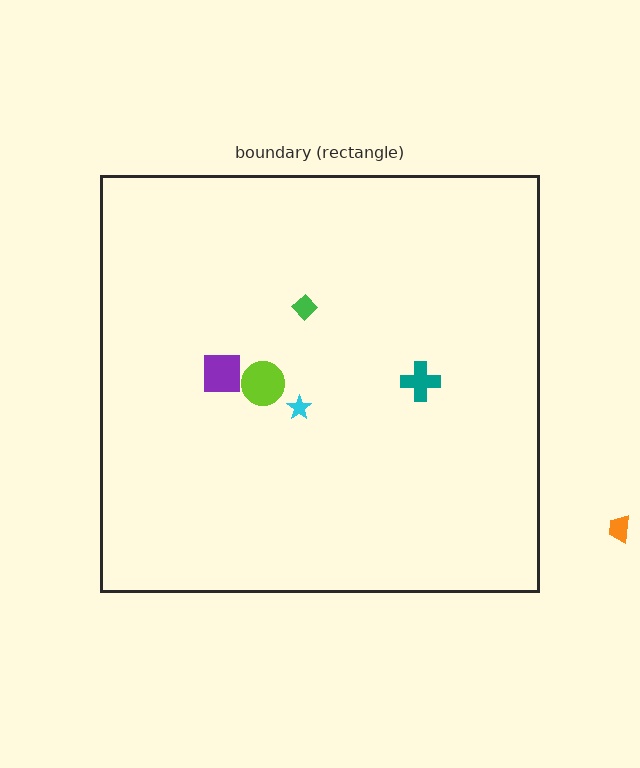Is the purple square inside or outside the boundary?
Inside.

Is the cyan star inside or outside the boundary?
Inside.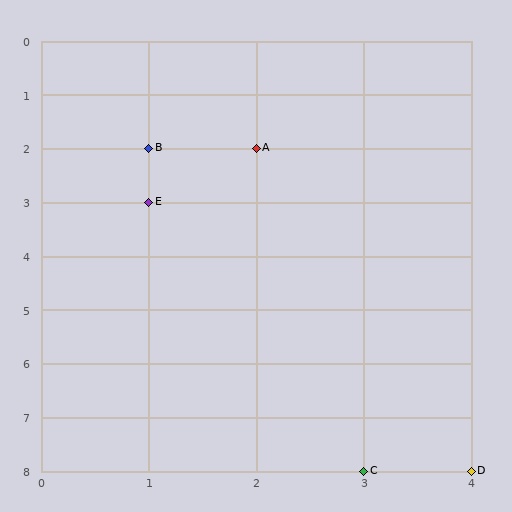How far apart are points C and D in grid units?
Points C and D are 1 column apart.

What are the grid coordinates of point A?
Point A is at grid coordinates (2, 2).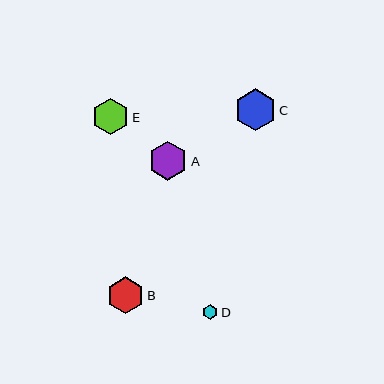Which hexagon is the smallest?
Hexagon D is the smallest with a size of approximately 15 pixels.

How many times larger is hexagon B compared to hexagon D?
Hexagon B is approximately 2.4 times the size of hexagon D.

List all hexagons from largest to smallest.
From largest to smallest: C, A, B, E, D.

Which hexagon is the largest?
Hexagon C is the largest with a size of approximately 41 pixels.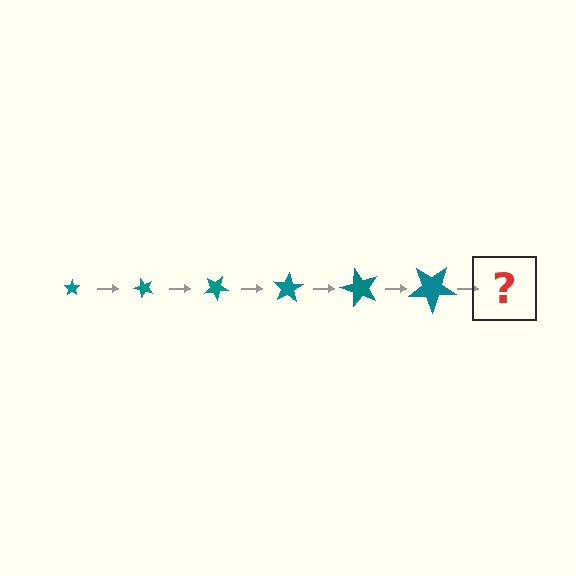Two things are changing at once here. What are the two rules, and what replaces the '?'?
The two rules are that the star grows larger each step and it rotates 50 degrees each step. The '?' should be a star, larger than the previous one and rotated 300 degrees from the start.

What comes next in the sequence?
The next element should be a star, larger than the previous one and rotated 300 degrees from the start.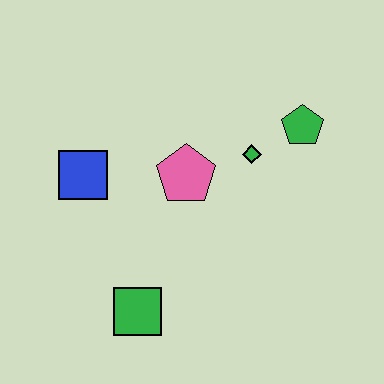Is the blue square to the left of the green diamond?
Yes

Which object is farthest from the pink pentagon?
The green square is farthest from the pink pentagon.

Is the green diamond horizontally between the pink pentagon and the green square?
No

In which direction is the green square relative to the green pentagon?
The green square is below the green pentagon.